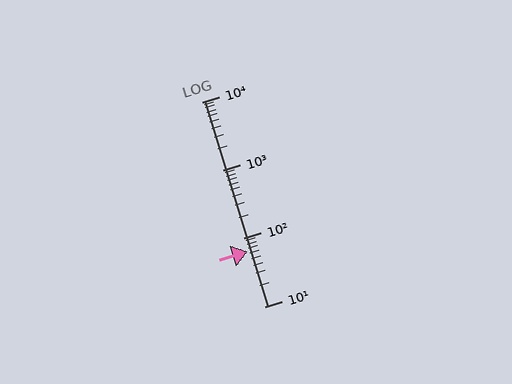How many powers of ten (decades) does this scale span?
The scale spans 3 decades, from 10 to 10000.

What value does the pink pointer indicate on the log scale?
The pointer indicates approximately 63.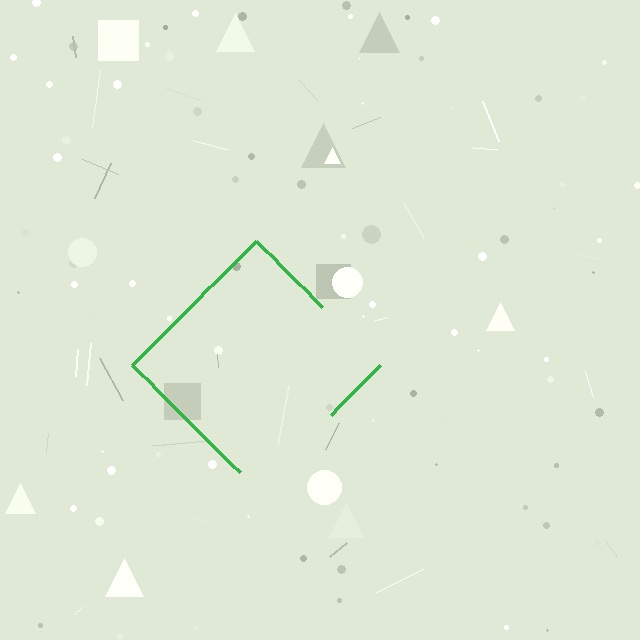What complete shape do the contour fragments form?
The contour fragments form a diamond.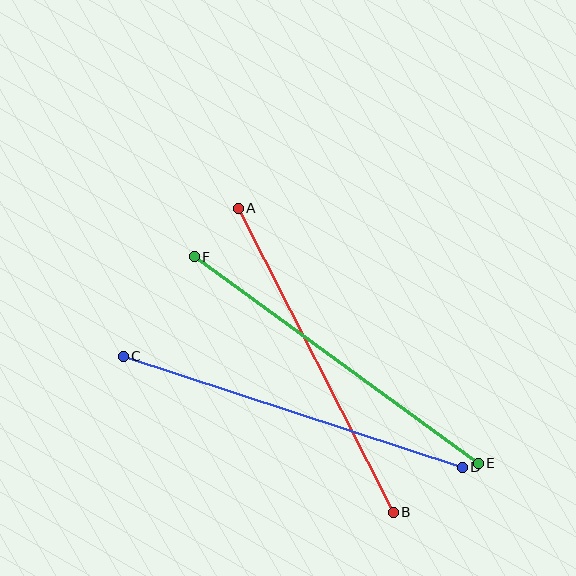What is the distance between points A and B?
The distance is approximately 341 pixels.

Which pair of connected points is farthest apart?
Points C and D are farthest apart.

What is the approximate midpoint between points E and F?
The midpoint is at approximately (336, 360) pixels.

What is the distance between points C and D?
The distance is approximately 357 pixels.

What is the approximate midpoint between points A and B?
The midpoint is at approximately (316, 360) pixels.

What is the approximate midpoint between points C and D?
The midpoint is at approximately (293, 412) pixels.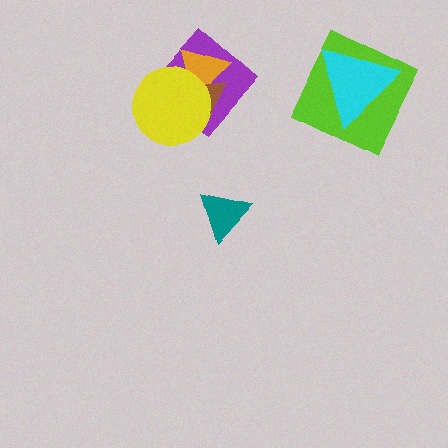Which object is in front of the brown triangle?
The yellow circle is in front of the brown triangle.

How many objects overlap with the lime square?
1 object overlaps with the lime square.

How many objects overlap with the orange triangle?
3 objects overlap with the orange triangle.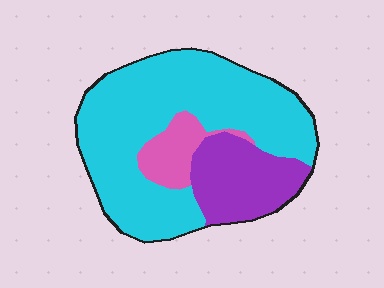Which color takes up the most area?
Cyan, at roughly 70%.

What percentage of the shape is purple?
Purple covers 22% of the shape.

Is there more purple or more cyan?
Cyan.